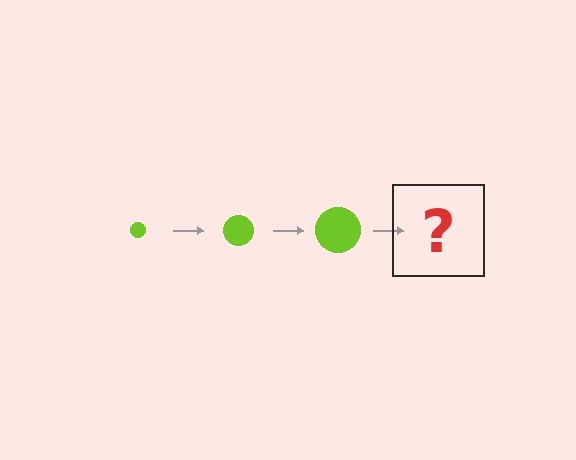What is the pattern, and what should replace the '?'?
The pattern is that the circle gets progressively larger each step. The '?' should be a lime circle, larger than the previous one.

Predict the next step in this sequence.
The next step is a lime circle, larger than the previous one.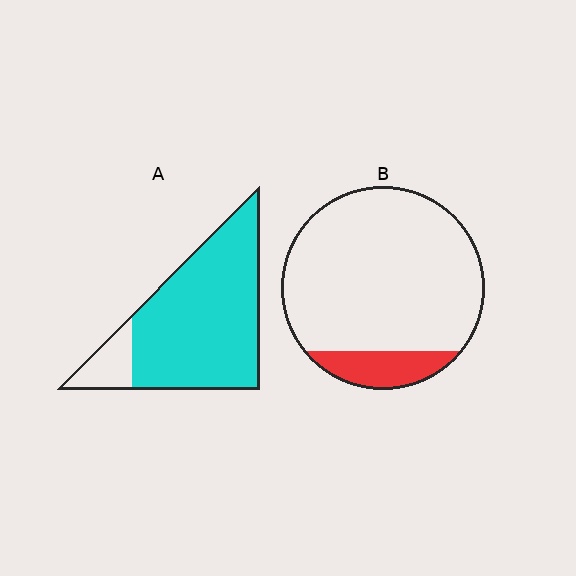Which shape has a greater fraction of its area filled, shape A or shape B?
Shape A.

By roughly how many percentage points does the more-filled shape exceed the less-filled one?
By roughly 75 percentage points (A over B).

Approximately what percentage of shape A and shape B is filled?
A is approximately 85% and B is approximately 15%.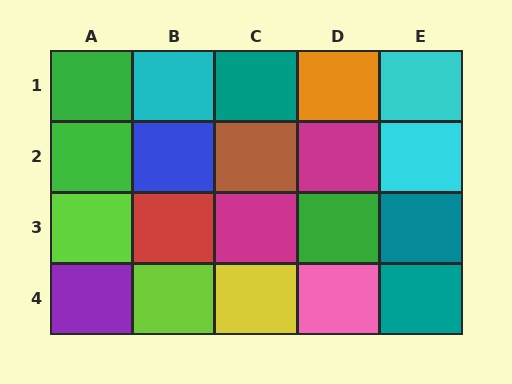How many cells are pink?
1 cell is pink.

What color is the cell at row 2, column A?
Green.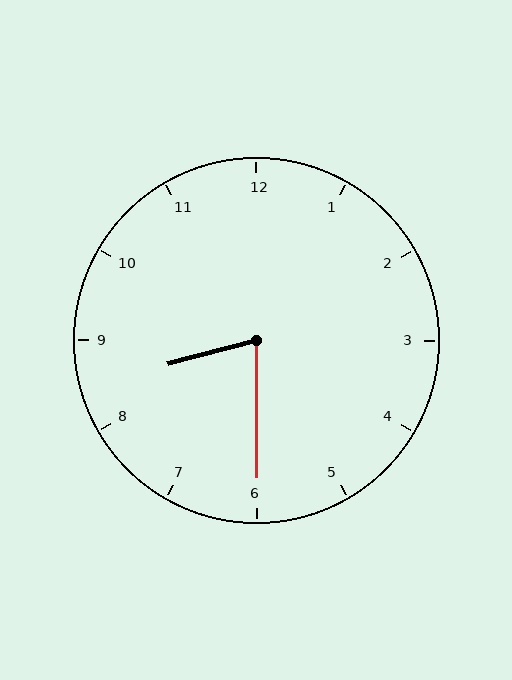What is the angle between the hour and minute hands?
Approximately 75 degrees.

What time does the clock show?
8:30.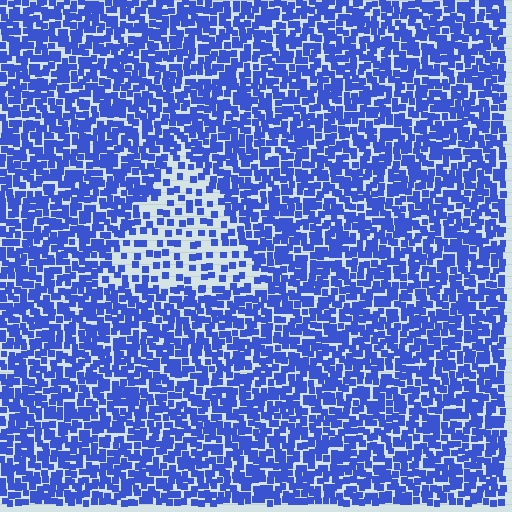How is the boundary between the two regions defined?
The boundary is defined by a change in element density (approximately 2.4x ratio). All elements are the same color, size, and shape.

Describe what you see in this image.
The image contains small blue elements arranged at two different densities. A triangle-shaped region is visible where the elements are less densely packed than the surrounding area.